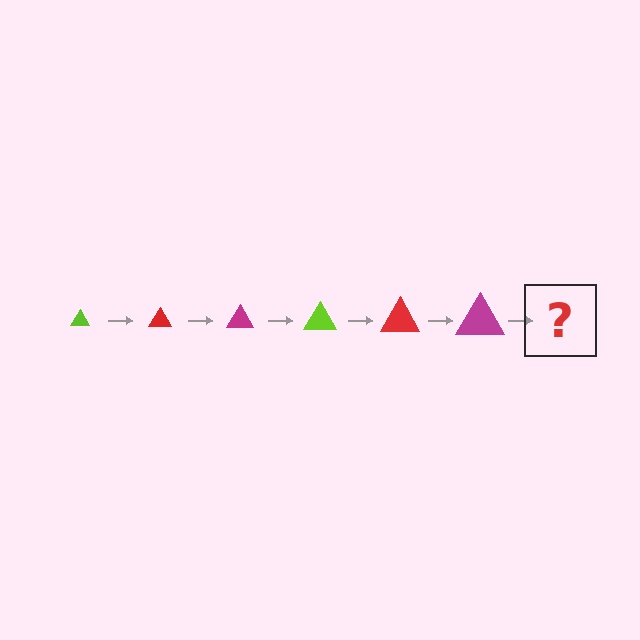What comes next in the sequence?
The next element should be a lime triangle, larger than the previous one.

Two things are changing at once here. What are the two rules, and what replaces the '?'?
The two rules are that the triangle grows larger each step and the color cycles through lime, red, and magenta. The '?' should be a lime triangle, larger than the previous one.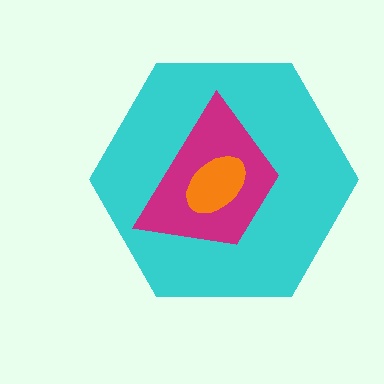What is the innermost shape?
The orange ellipse.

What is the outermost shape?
The cyan hexagon.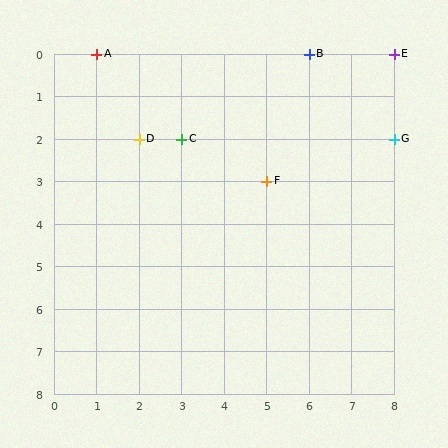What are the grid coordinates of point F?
Point F is at grid coordinates (5, 3).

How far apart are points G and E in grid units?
Points G and E are 2 rows apart.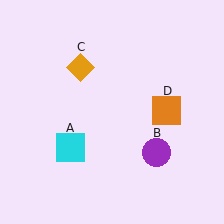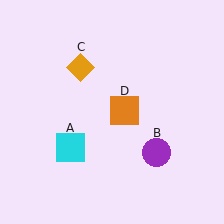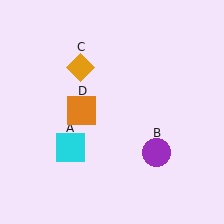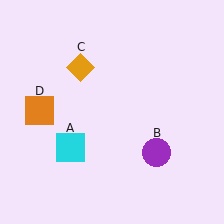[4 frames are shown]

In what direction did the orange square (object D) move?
The orange square (object D) moved left.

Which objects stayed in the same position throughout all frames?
Cyan square (object A) and purple circle (object B) and orange diamond (object C) remained stationary.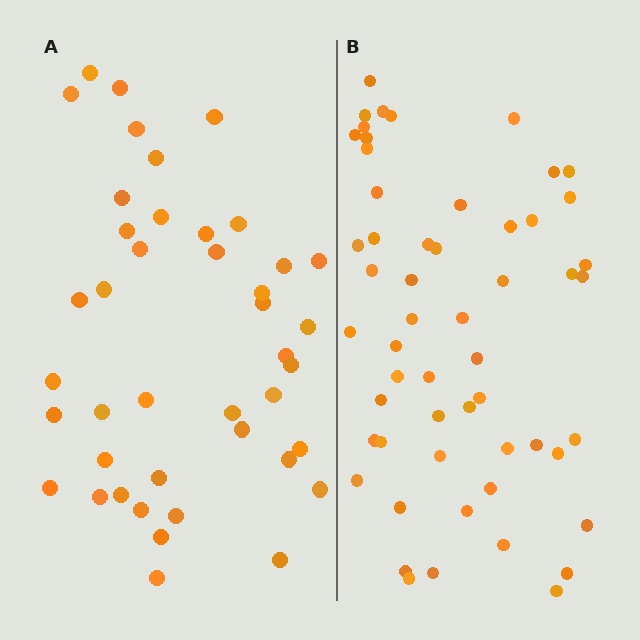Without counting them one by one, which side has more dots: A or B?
Region B (the right region) has more dots.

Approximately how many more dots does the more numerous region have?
Region B has approximately 15 more dots than region A.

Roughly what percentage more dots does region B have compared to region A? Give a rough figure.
About 30% more.